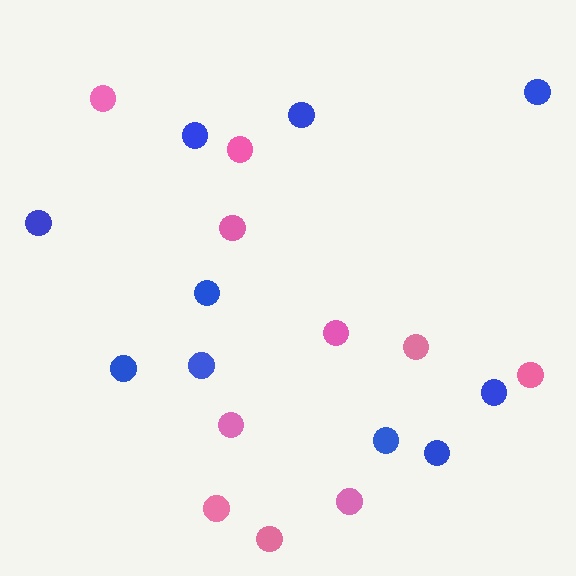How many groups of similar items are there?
There are 2 groups: one group of blue circles (10) and one group of pink circles (10).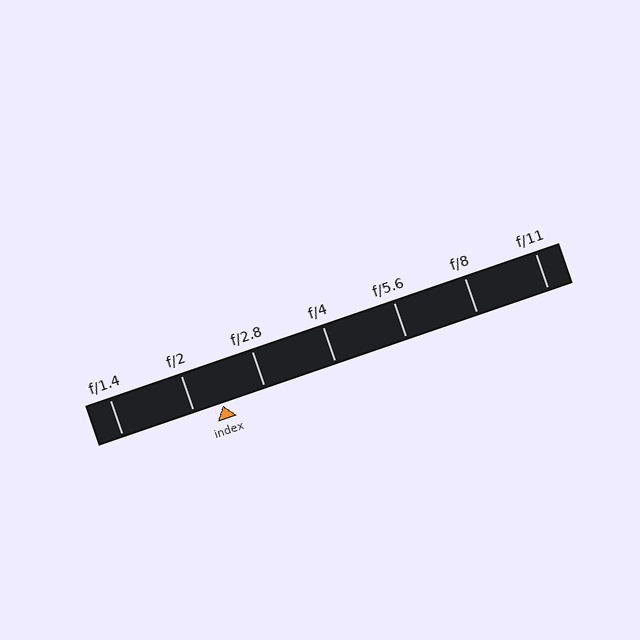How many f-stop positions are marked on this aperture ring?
There are 7 f-stop positions marked.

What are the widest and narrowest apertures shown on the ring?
The widest aperture shown is f/1.4 and the narrowest is f/11.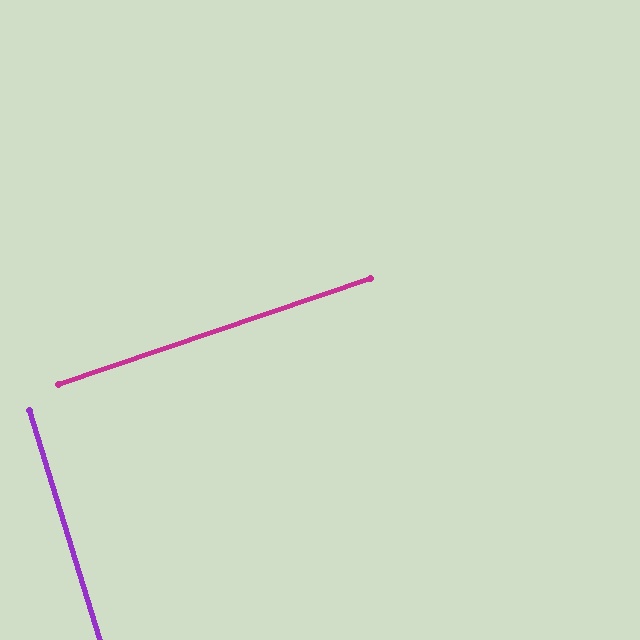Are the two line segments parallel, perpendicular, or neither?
Perpendicular — they meet at approximately 88°.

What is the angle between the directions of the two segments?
Approximately 88 degrees.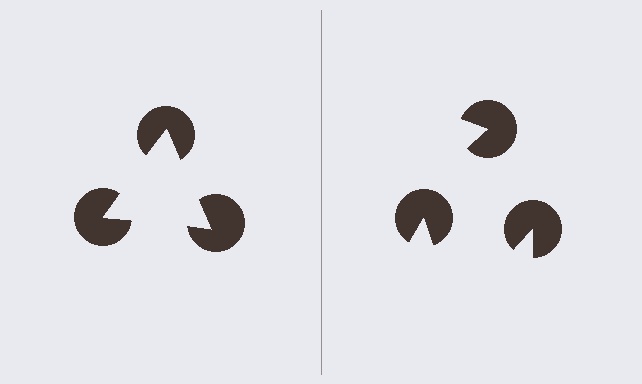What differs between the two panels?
The pac-man discs are positioned identically on both sides; only the wedge orientations differ. On the left they align to a triangle; on the right they are misaligned.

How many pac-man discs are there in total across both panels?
6 — 3 on each side.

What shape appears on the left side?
An illusory triangle.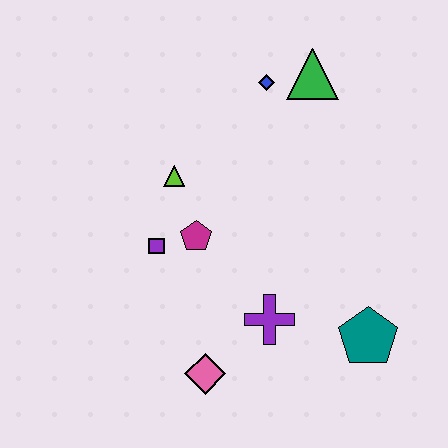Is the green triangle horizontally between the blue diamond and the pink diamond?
No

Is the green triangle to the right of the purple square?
Yes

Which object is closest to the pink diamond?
The purple cross is closest to the pink diamond.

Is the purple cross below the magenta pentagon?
Yes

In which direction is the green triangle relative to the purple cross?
The green triangle is above the purple cross.